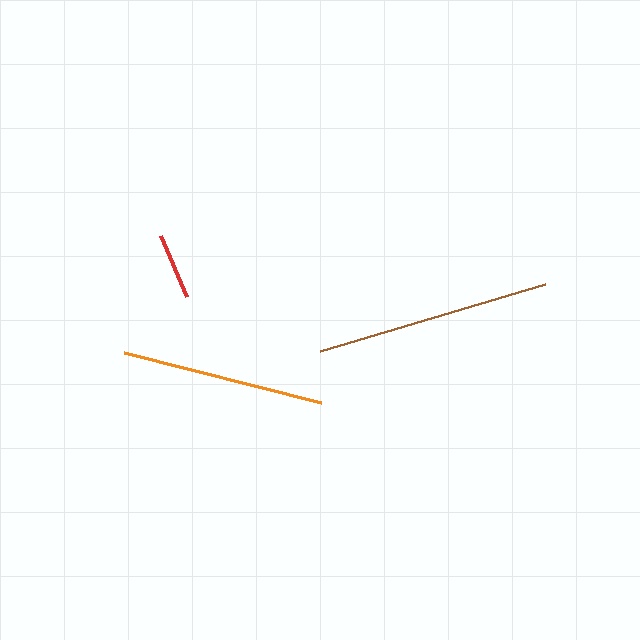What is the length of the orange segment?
The orange segment is approximately 203 pixels long.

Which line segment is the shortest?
The red line is the shortest at approximately 66 pixels.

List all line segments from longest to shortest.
From longest to shortest: brown, orange, red.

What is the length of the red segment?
The red segment is approximately 66 pixels long.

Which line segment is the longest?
The brown line is the longest at approximately 235 pixels.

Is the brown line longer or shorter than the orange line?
The brown line is longer than the orange line.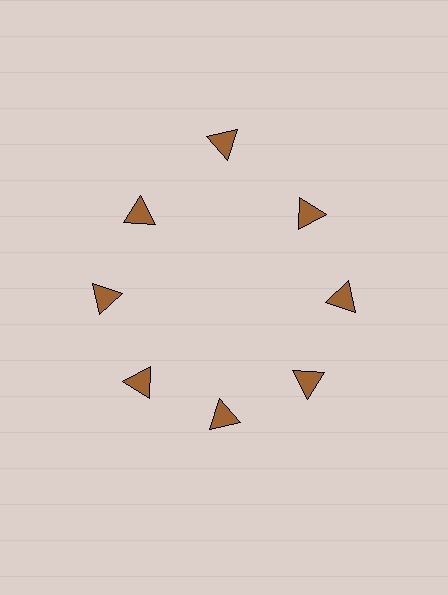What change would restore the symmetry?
The symmetry would be restored by moving it inward, back onto the ring so that all 8 triangles sit at equal angles and equal distance from the center.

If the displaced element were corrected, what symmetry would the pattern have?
It would have 8-fold rotational symmetry — the pattern would map onto itself every 45 degrees.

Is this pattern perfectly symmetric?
No. The 8 brown triangles are arranged in a ring, but one element near the 12 o'clock position is pushed outward from the center, breaking the 8-fold rotational symmetry.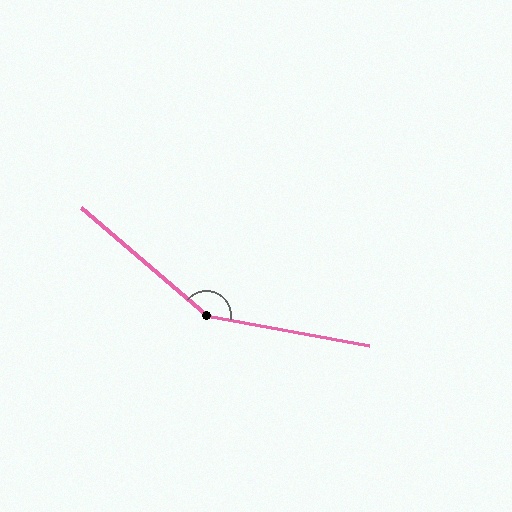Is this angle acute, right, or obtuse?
It is obtuse.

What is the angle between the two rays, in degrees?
Approximately 150 degrees.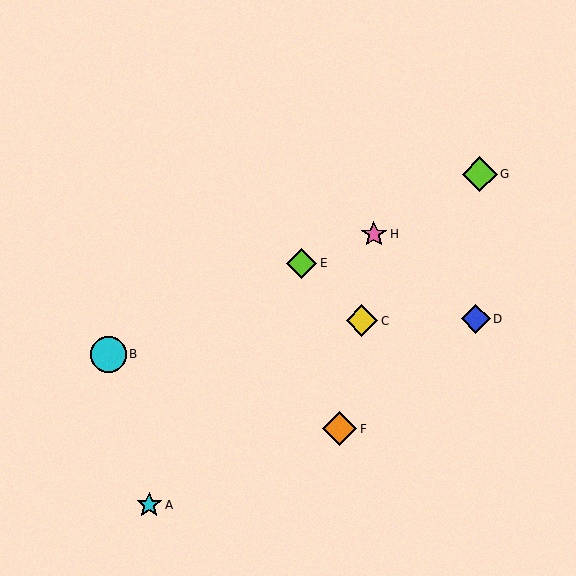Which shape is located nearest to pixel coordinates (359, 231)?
The pink star (labeled H) at (374, 234) is nearest to that location.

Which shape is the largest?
The cyan circle (labeled B) is the largest.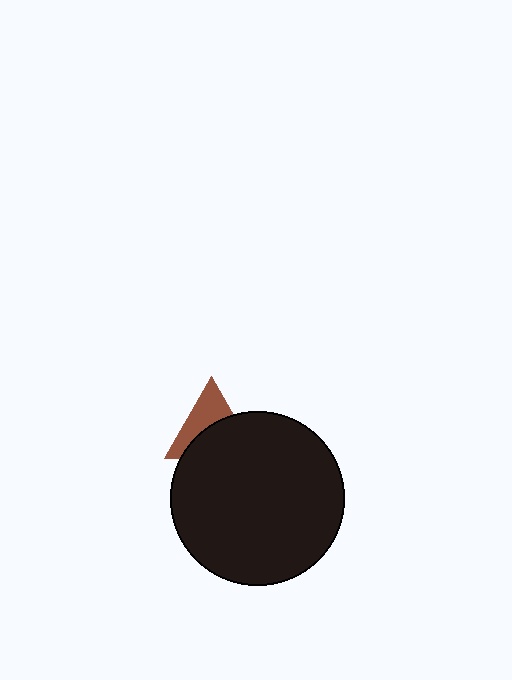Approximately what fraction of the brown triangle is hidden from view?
Roughly 54% of the brown triangle is hidden behind the black circle.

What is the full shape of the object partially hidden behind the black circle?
The partially hidden object is a brown triangle.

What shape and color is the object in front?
The object in front is a black circle.